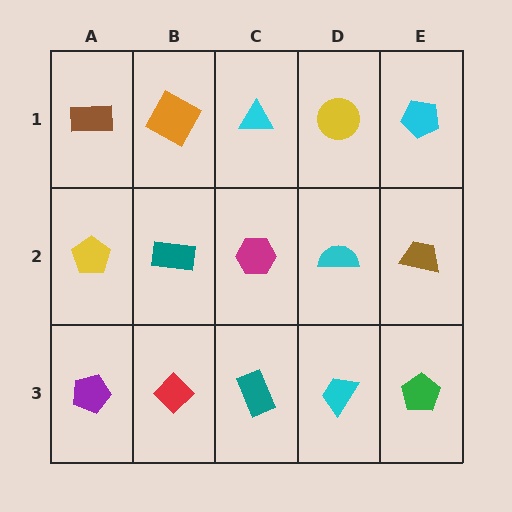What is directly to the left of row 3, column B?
A purple pentagon.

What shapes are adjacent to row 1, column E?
A brown trapezoid (row 2, column E), a yellow circle (row 1, column D).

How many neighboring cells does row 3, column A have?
2.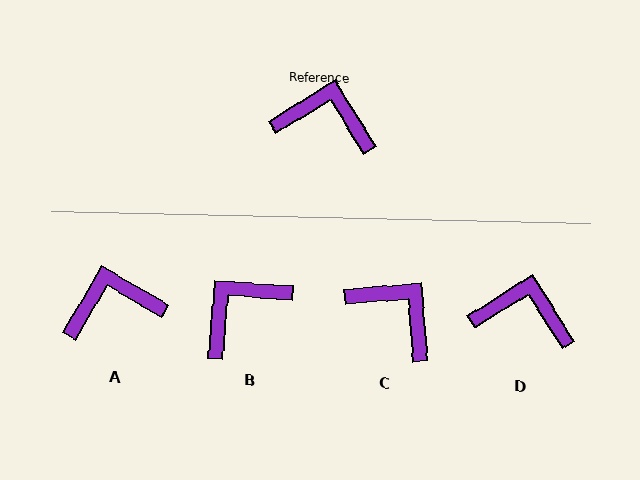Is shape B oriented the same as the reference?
No, it is off by about 53 degrees.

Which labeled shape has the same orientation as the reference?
D.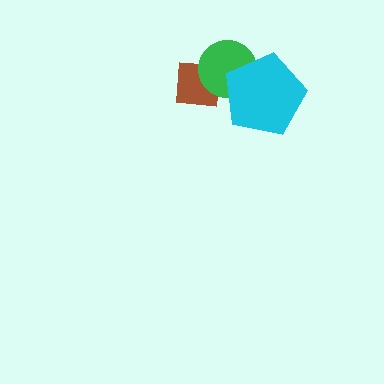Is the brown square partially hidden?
Yes, it is partially covered by another shape.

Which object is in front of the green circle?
The cyan pentagon is in front of the green circle.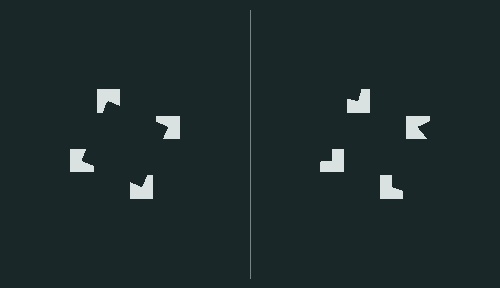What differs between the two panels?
The notched squares are positioned identically on both sides; only the wedge orientations differ. On the left they align to a square; on the right they are misaligned.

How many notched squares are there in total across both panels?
8 — 4 on each side.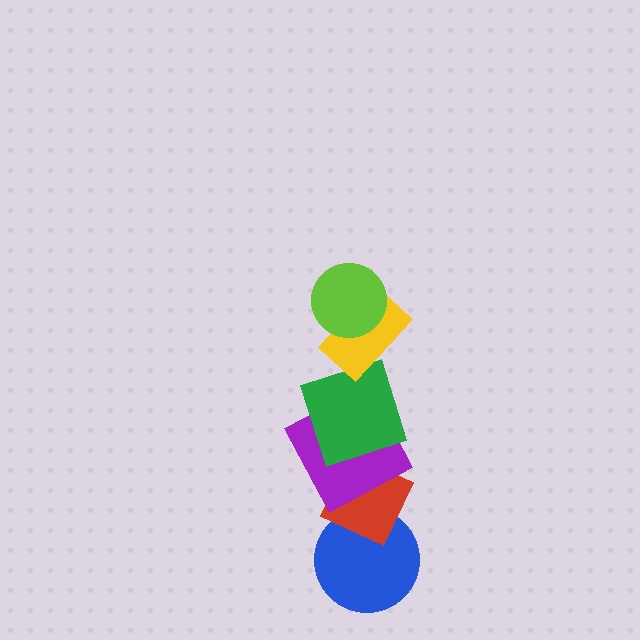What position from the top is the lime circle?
The lime circle is 1st from the top.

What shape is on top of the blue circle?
The red diamond is on top of the blue circle.